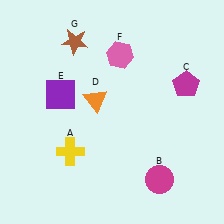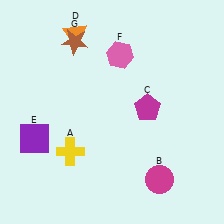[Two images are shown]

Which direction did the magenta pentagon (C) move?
The magenta pentagon (C) moved left.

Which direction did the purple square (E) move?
The purple square (E) moved down.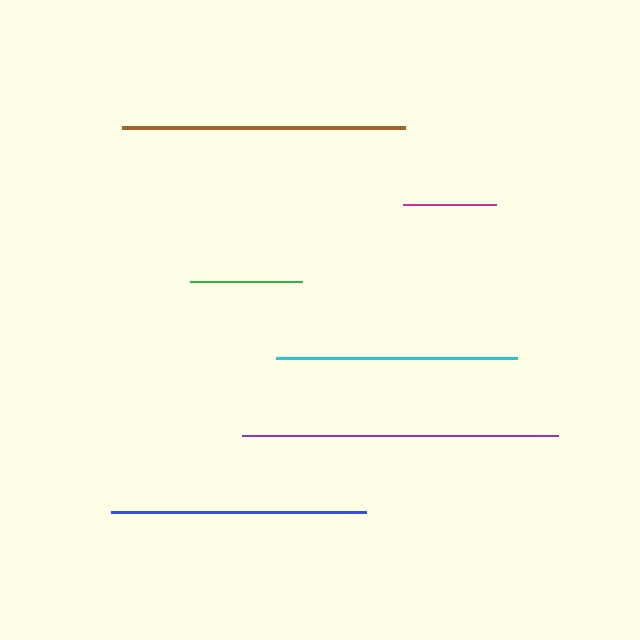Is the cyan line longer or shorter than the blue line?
The blue line is longer than the cyan line.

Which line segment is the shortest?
The magenta line is the shortest at approximately 94 pixels.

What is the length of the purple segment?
The purple segment is approximately 316 pixels long.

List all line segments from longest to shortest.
From longest to shortest: purple, brown, blue, cyan, green, magenta.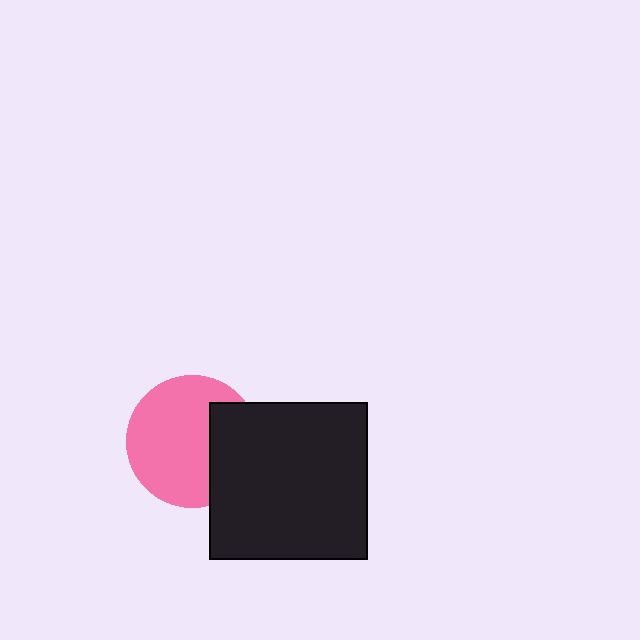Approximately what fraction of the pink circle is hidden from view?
Roughly 30% of the pink circle is hidden behind the black square.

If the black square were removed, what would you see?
You would see the complete pink circle.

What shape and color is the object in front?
The object in front is a black square.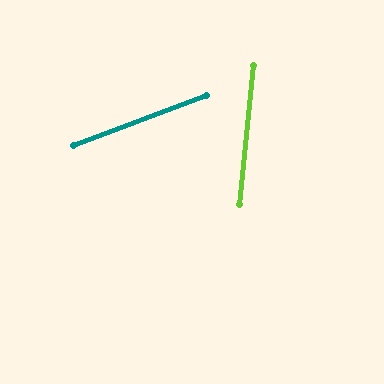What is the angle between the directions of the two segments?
Approximately 64 degrees.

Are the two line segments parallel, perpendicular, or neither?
Neither parallel nor perpendicular — they differ by about 64°.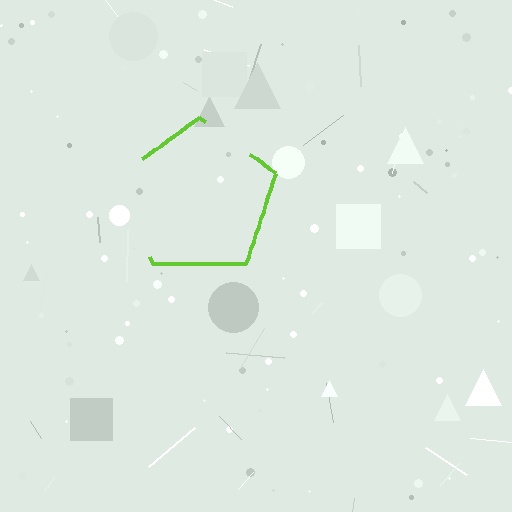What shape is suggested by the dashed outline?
The dashed outline suggests a pentagon.